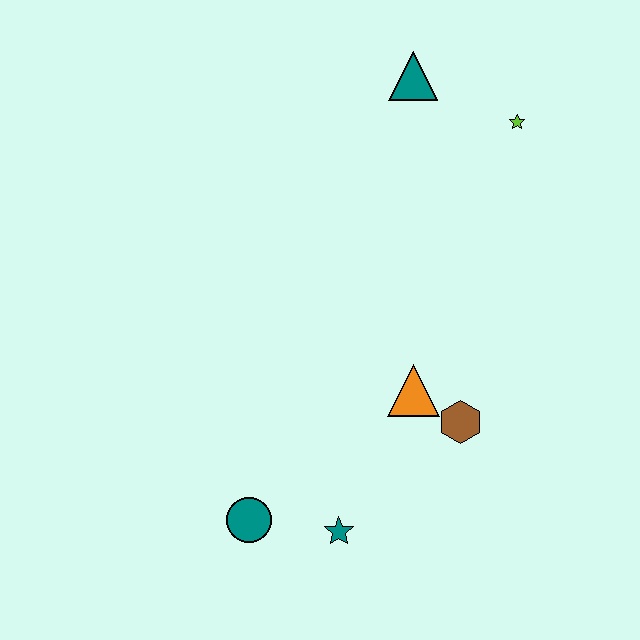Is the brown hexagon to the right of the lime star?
No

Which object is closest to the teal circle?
The teal star is closest to the teal circle.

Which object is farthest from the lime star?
The teal circle is farthest from the lime star.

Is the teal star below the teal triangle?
Yes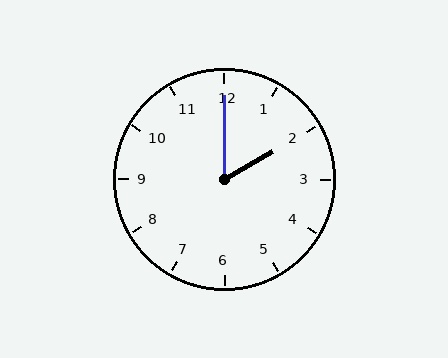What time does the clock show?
2:00.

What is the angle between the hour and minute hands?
Approximately 60 degrees.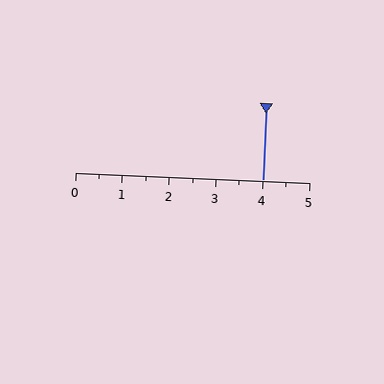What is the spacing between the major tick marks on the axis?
The major ticks are spaced 1 apart.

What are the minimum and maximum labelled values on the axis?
The axis runs from 0 to 5.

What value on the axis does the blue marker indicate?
The marker indicates approximately 4.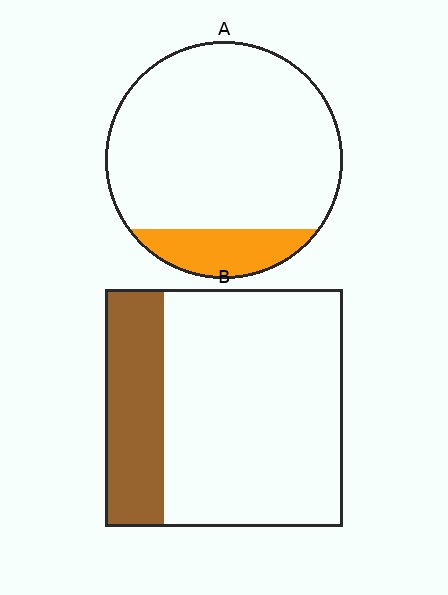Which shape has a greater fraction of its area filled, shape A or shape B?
Shape B.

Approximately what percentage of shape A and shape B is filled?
A is approximately 15% and B is approximately 25%.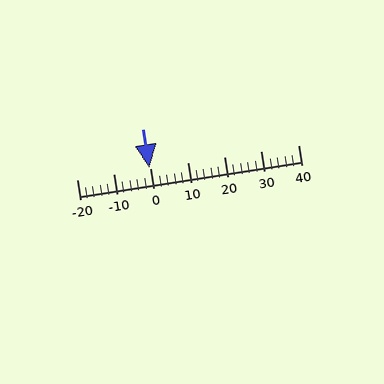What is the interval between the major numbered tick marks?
The major tick marks are spaced 10 units apart.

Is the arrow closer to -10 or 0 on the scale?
The arrow is closer to 0.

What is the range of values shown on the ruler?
The ruler shows values from -20 to 40.